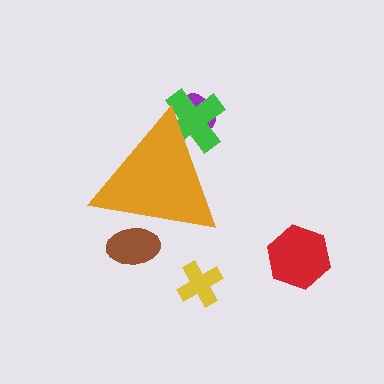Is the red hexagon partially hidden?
No, the red hexagon is fully visible.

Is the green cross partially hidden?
Yes, the green cross is partially hidden behind the orange triangle.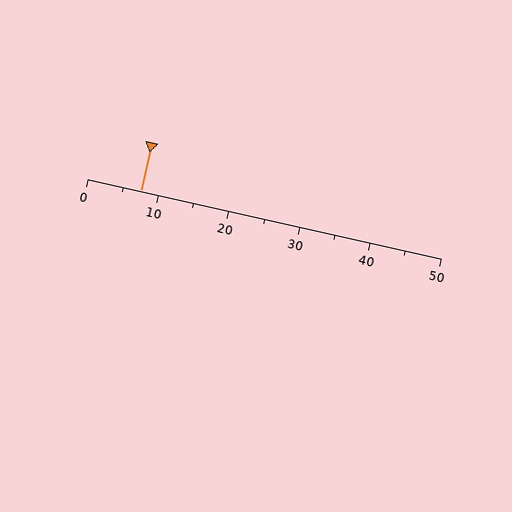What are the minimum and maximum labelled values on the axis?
The axis runs from 0 to 50.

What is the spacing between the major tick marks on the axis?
The major ticks are spaced 10 apart.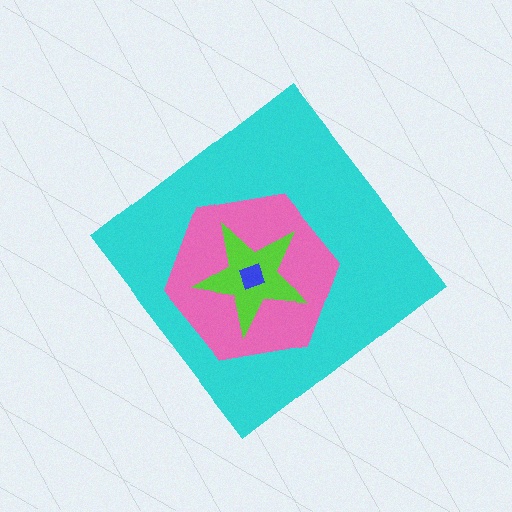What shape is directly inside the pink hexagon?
The lime star.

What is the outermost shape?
The cyan diamond.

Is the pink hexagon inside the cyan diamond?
Yes.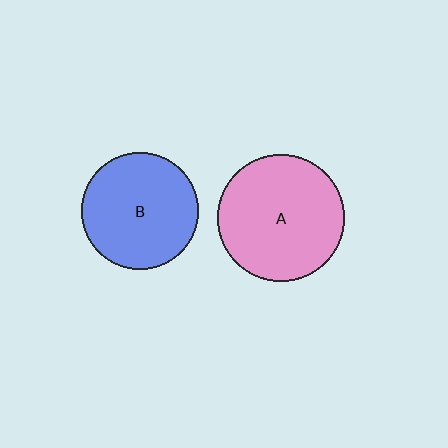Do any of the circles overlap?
No, none of the circles overlap.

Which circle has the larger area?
Circle A (pink).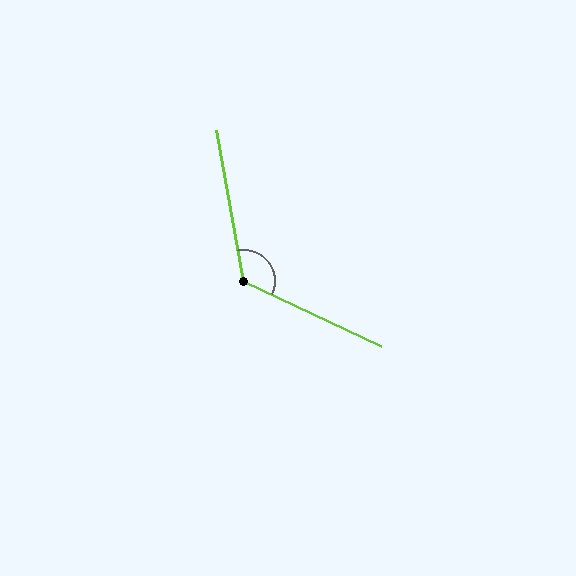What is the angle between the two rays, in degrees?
Approximately 125 degrees.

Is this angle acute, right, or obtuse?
It is obtuse.